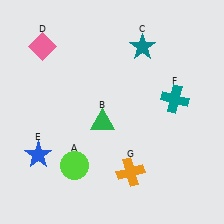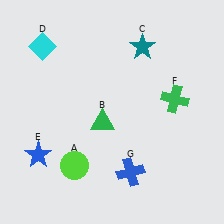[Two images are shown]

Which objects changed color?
D changed from pink to cyan. F changed from teal to green. G changed from orange to blue.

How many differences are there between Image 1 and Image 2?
There are 3 differences between the two images.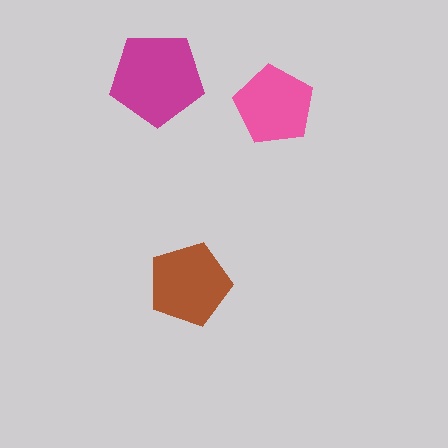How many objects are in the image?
There are 3 objects in the image.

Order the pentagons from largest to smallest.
the magenta one, the brown one, the pink one.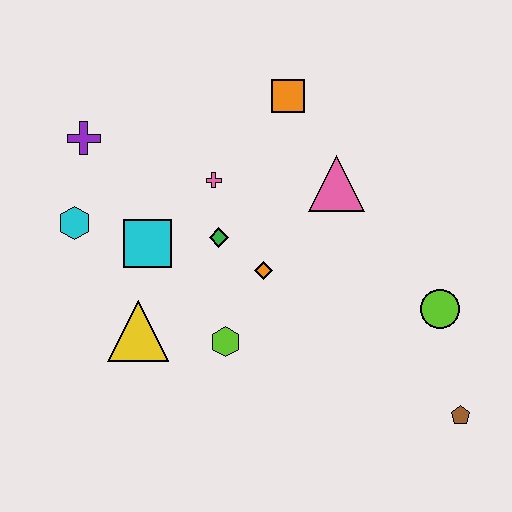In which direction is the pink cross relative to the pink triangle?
The pink cross is to the left of the pink triangle.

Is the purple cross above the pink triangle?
Yes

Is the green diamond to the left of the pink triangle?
Yes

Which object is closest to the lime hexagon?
The orange diamond is closest to the lime hexagon.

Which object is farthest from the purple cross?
The brown pentagon is farthest from the purple cross.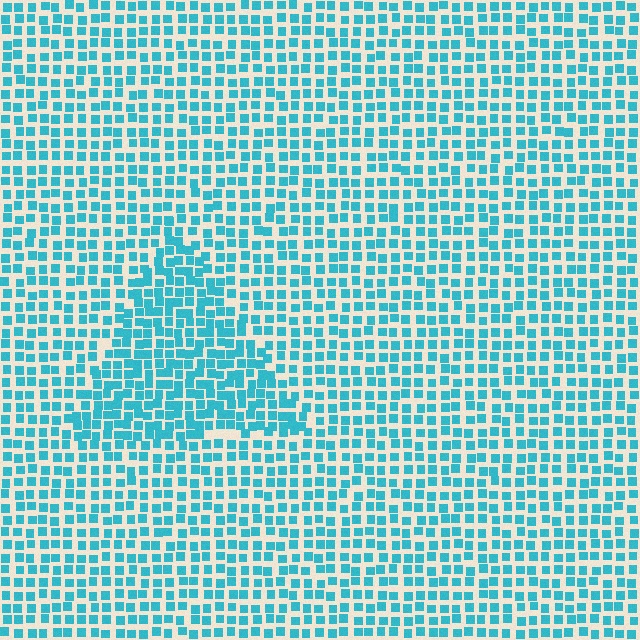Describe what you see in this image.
The image contains small cyan elements arranged at two different densities. A triangle-shaped region is visible where the elements are more densely packed than the surrounding area.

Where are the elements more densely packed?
The elements are more densely packed inside the triangle boundary.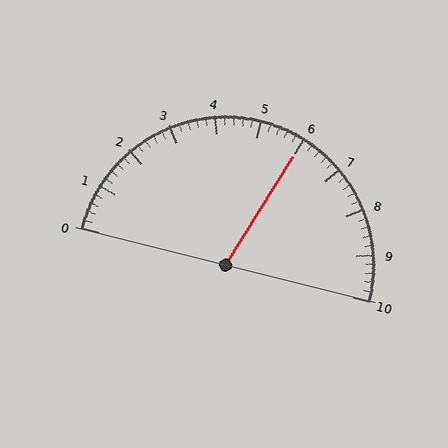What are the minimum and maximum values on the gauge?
The gauge ranges from 0 to 10.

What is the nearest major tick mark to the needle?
The nearest major tick mark is 6.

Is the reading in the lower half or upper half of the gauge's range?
The reading is in the upper half of the range (0 to 10).